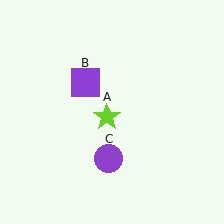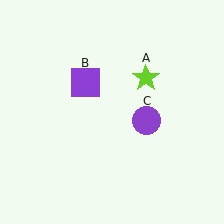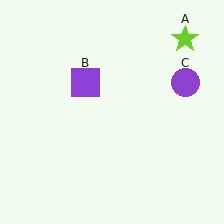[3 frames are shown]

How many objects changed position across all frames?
2 objects changed position: lime star (object A), purple circle (object C).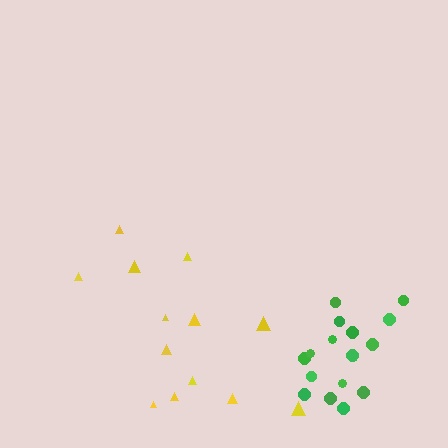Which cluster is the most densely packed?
Green.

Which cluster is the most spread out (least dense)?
Yellow.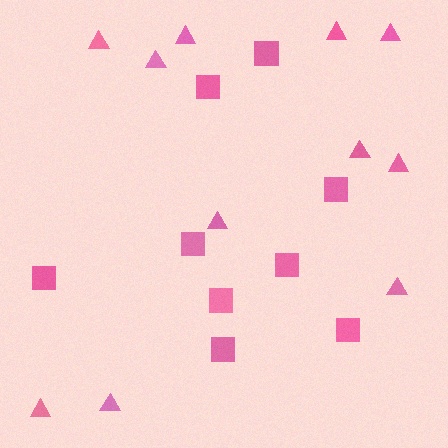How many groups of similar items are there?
There are 2 groups: one group of squares (9) and one group of triangles (11).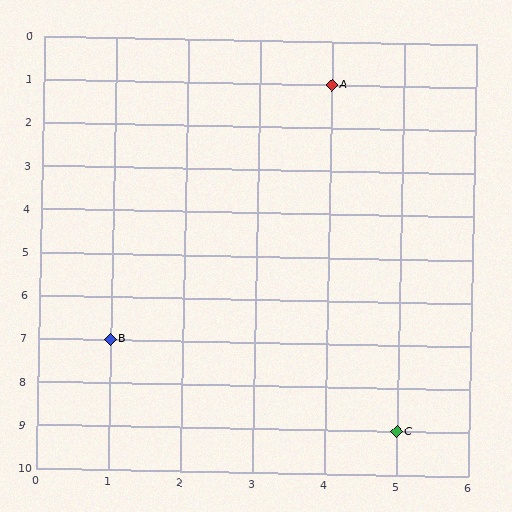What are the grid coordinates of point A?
Point A is at grid coordinates (4, 1).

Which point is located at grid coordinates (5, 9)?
Point C is at (5, 9).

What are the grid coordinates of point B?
Point B is at grid coordinates (1, 7).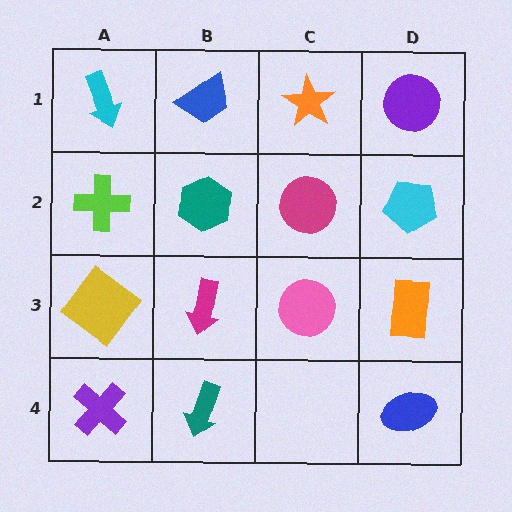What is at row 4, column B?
A teal arrow.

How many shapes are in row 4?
3 shapes.